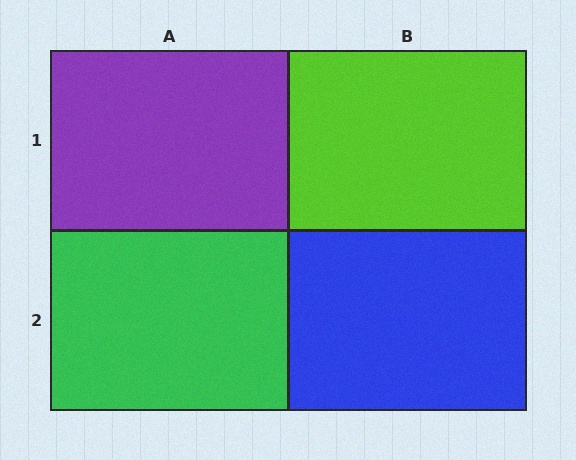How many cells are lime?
1 cell is lime.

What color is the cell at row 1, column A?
Purple.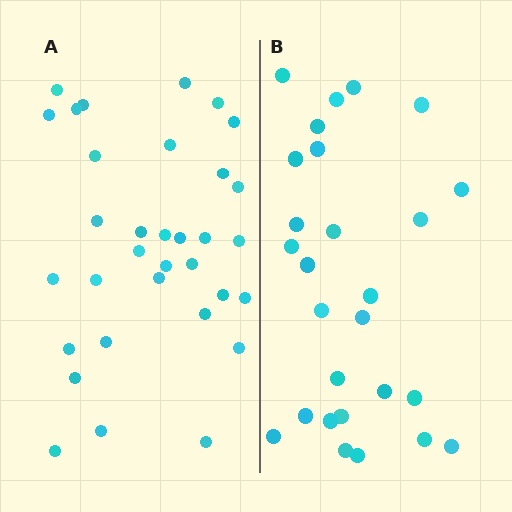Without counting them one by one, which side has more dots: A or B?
Region A (the left region) has more dots.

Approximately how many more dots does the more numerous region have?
Region A has about 6 more dots than region B.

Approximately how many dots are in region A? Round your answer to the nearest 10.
About 30 dots. (The exact count is 33, which rounds to 30.)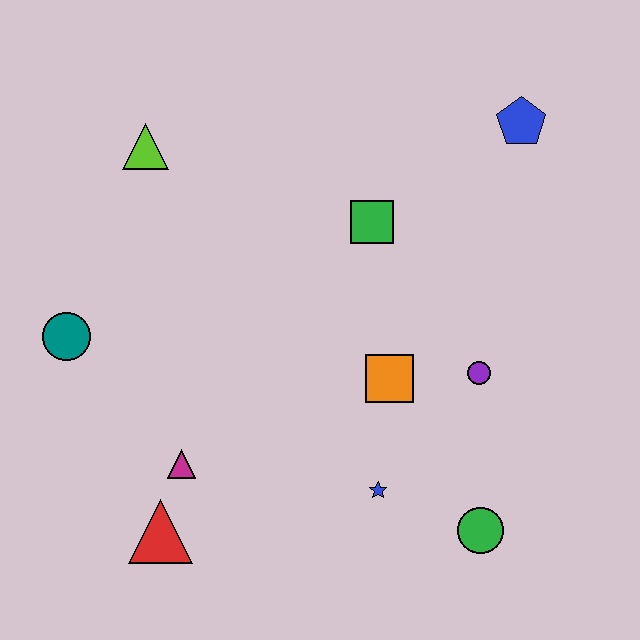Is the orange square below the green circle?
No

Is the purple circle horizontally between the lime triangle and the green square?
No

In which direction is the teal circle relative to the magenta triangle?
The teal circle is above the magenta triangle.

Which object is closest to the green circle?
The blue star is closest to the green circle.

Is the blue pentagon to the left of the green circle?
No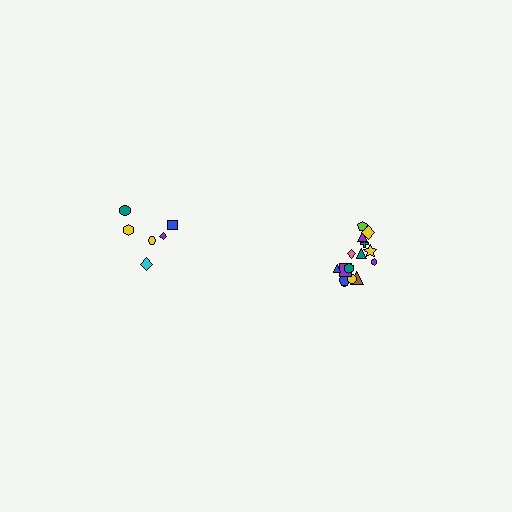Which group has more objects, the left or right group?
The right group.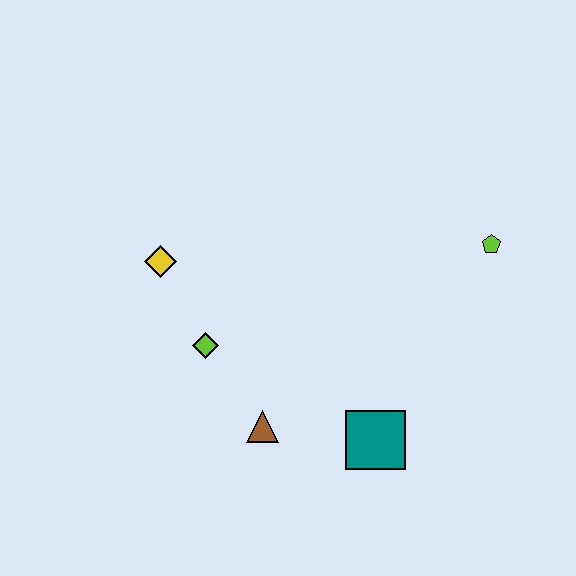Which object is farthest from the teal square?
The yellow diamond is farthest from the teal square.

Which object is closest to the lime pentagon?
The teal square is closest to the lime pentagon.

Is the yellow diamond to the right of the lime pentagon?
No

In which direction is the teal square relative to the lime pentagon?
The teal square is below the lime pentagon.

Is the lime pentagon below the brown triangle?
No